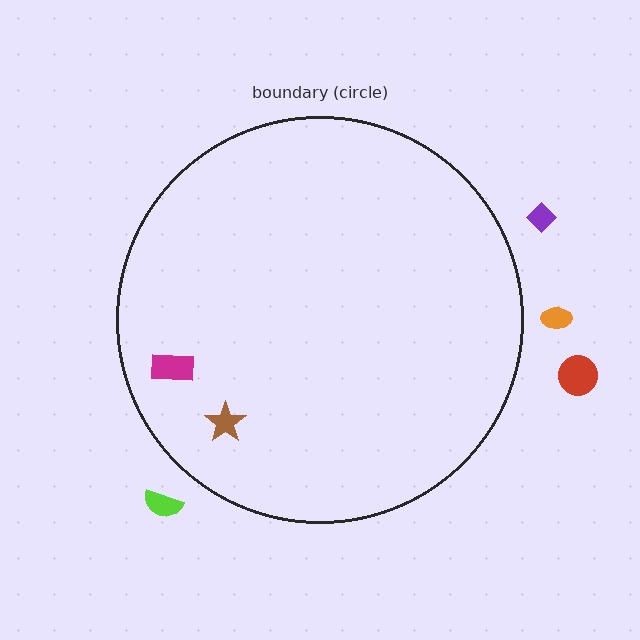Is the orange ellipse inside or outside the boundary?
Outside.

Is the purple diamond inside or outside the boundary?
Outside.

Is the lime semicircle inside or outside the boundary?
Outside.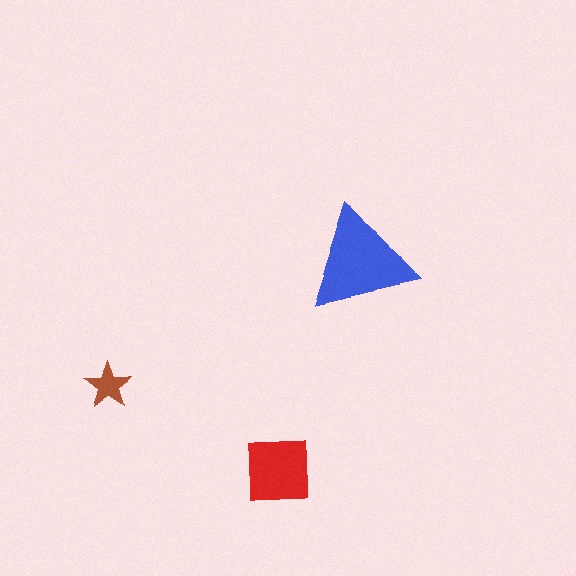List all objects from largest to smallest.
The blue triangle, the red square, the brown star.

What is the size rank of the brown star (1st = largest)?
3rd.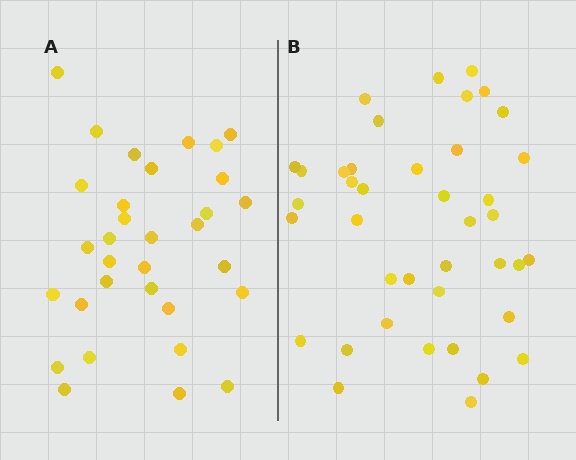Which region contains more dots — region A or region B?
Region B (the right region) has more dots.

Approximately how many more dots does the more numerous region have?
Region B has roughly 8 or so more dots than region A.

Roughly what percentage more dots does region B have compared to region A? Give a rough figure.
About 25% more.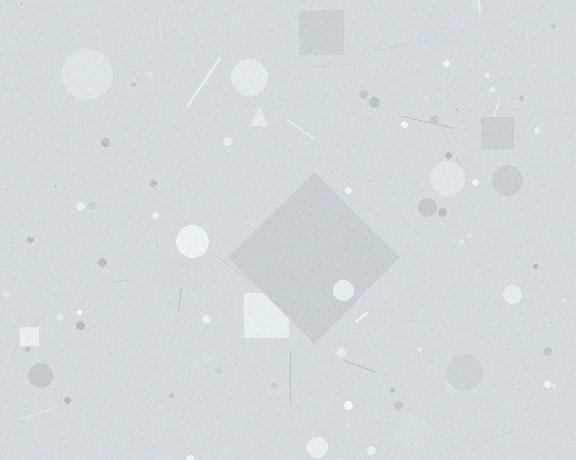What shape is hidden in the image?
A diamond is hidden in the image.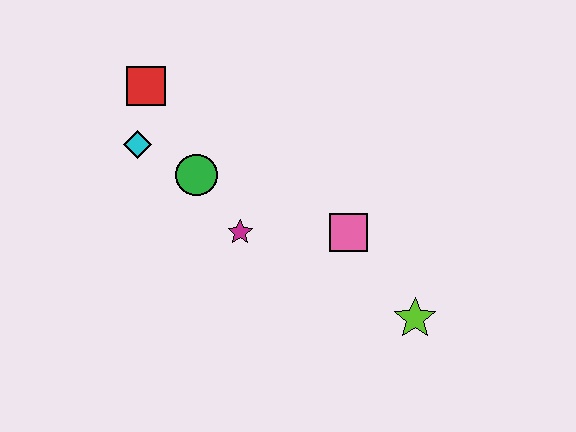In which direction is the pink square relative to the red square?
The pink square is to the right of the red square.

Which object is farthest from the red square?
The lime star is farthest from the red square.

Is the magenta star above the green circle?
No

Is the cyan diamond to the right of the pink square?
No